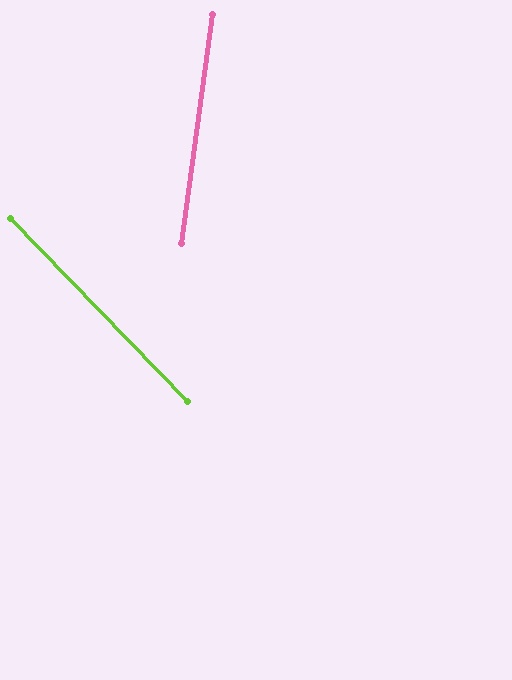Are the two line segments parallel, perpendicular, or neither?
Neither parallel nor perpendicular — they differ by about 52°.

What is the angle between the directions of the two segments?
Approximately 52 degrees.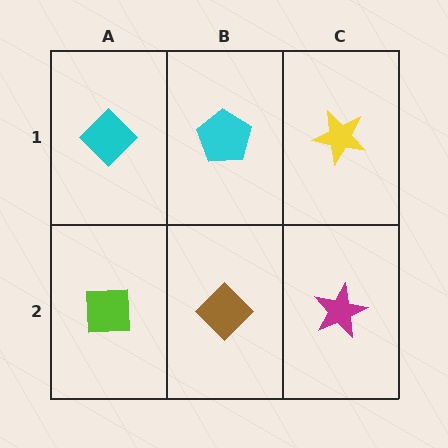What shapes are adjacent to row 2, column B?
A cyan pentagon (row 1, column B), a lime square (row 2, column A), a magenta star (row 2, column C).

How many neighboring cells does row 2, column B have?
3.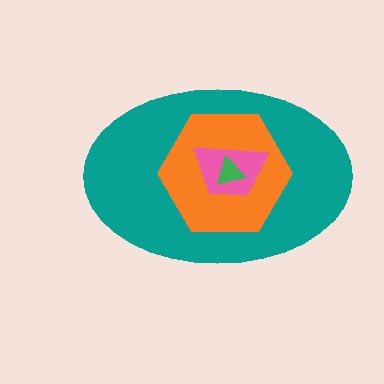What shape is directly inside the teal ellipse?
The orange hexagon.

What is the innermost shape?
The green triangle.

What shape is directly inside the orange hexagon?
The pink trapezoid.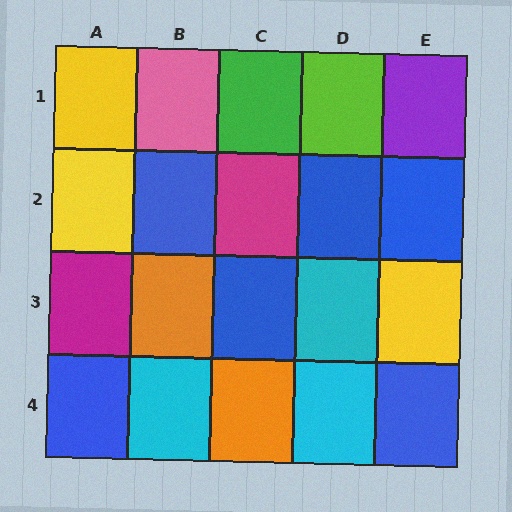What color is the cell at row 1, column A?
Yellow.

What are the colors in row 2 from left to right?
Yellow, blue, magenta, blue, blue.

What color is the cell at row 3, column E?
Yellow.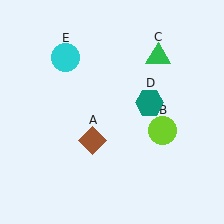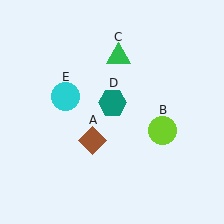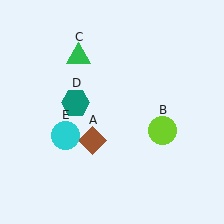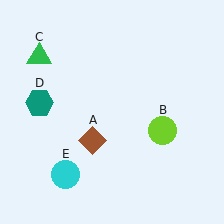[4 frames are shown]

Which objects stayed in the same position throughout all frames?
Brown diamond (object A) and lime circle (object B) remained stationary.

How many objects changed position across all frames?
3 objects changed position: green triangle (object C), teal hexagon (object D), cyan circle (object E).